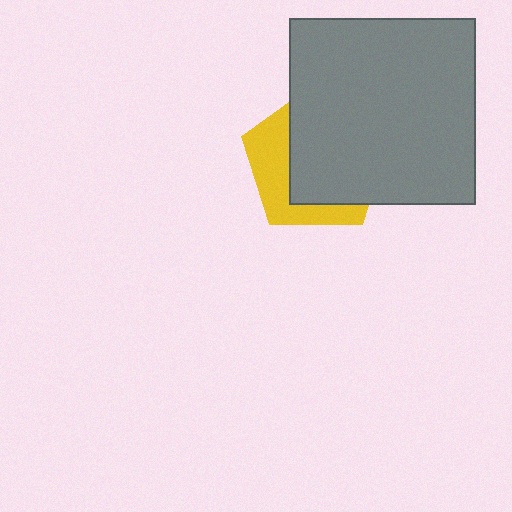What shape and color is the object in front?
The object in front is a gray square.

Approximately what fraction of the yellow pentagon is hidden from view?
Roughly 64% of the yellow pentagon is hidden behind the gray square.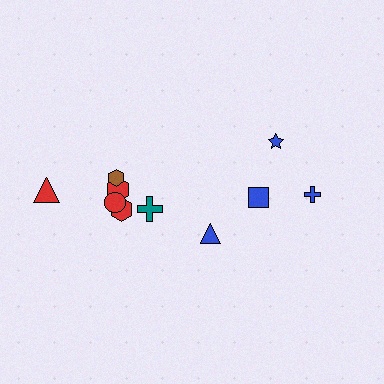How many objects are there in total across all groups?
There are 10 objects.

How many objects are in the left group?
There are 6 objects.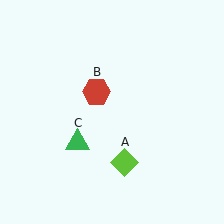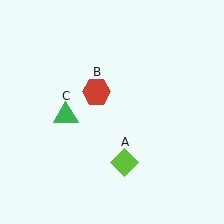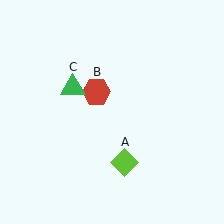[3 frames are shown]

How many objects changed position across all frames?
1 object changed position: green triangle (object C).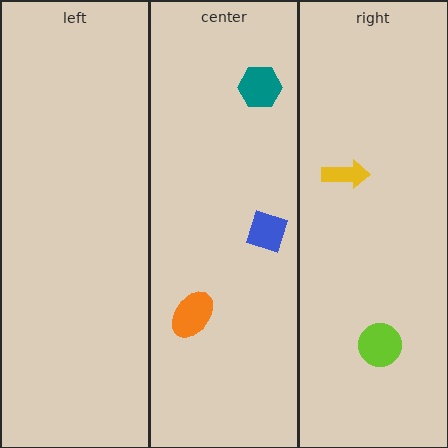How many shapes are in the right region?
2.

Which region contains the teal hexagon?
The center region.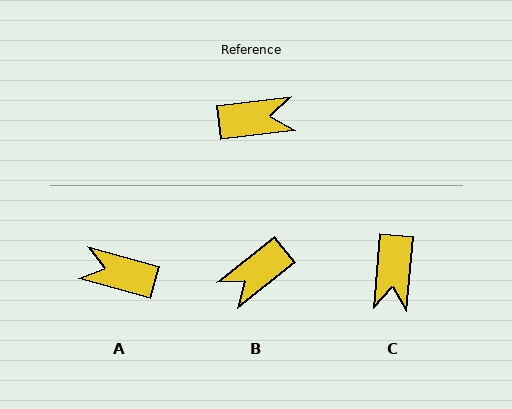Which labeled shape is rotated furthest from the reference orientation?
A, about 158 degrees away.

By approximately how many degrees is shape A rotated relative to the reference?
Approximately 158 degrees counter-clockwise.